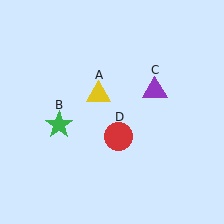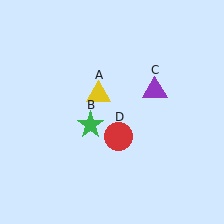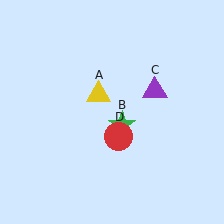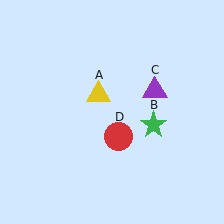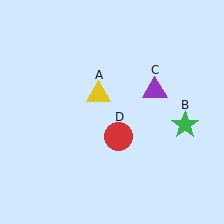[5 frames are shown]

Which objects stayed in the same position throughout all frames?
Yellow triangle (object A) and purple triangle (object C) and red circle (object D) remained stationary.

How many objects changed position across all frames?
1 object changed position: green star (object B).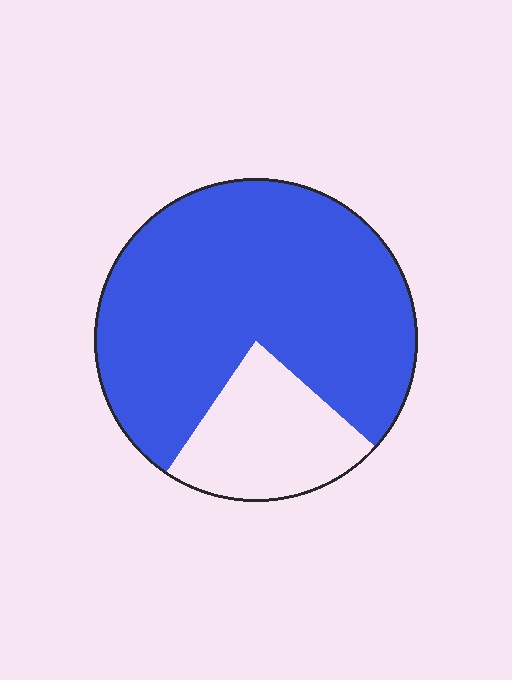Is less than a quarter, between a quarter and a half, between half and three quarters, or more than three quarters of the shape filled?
More than three quarters.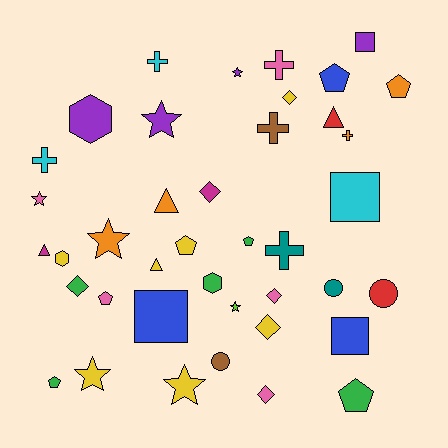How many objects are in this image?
There are 40 objects.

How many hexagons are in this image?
There are 3 hexagons.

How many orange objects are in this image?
There are 4 orange objects.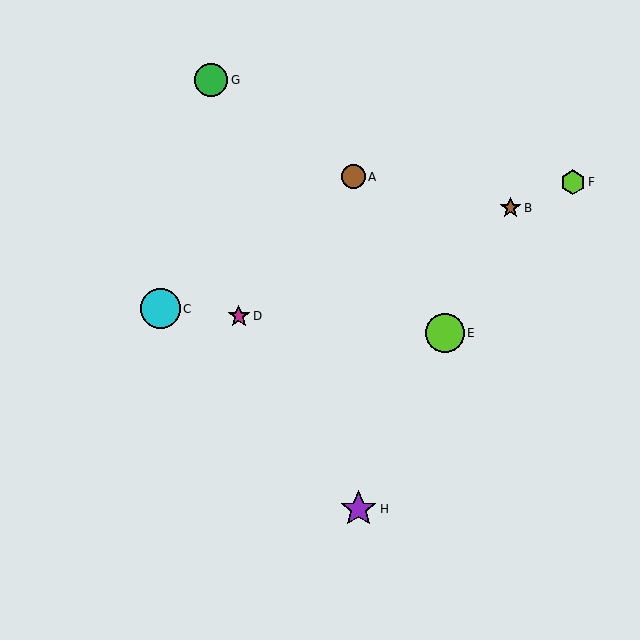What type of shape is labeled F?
Shape F is a lime hexagon.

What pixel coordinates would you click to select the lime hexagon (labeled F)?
Click at (573, 182) to select the lime hexagon F.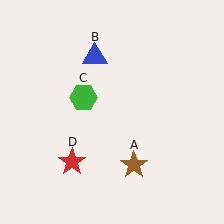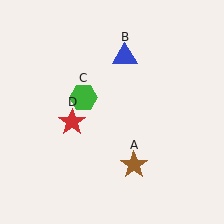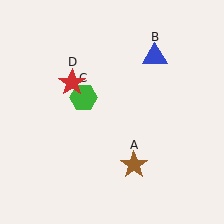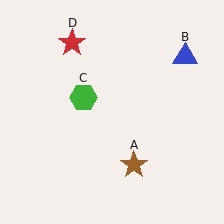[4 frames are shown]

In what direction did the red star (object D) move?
The red star (object D) moved up.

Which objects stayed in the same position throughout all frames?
Brown star (object A) and green hexagon (object C) remained stationary.